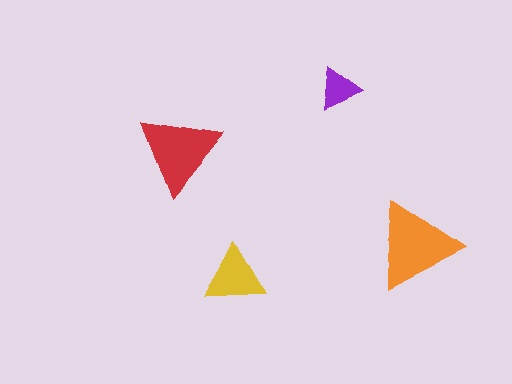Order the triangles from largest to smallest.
the orange one, the red one, the yellow one, the purple one.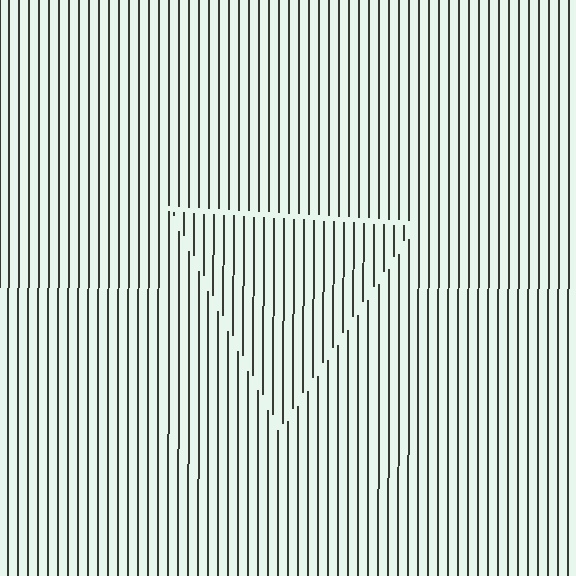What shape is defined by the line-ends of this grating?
An illusory triangle. The interior of the shape contains the same grating, shifted by half a period — the contour is defined by the phase discontinuity where line-ends from the inner and outer gratings abut.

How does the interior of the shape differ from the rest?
The interior of the shape contains the same grating, shifted by half a period — the contour is defined by the phase discontinuity where line-ends from the inner and outer gratings abut.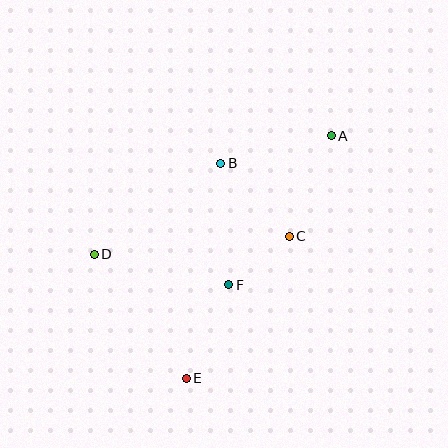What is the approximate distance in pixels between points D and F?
The distance between D and F is approximately 138 pixels.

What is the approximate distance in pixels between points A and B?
The distance between A and B is approximately 114 pixels.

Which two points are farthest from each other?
Points A and E are farthest from each other.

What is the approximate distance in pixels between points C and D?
The distance between C and D is approximately 196 pixels.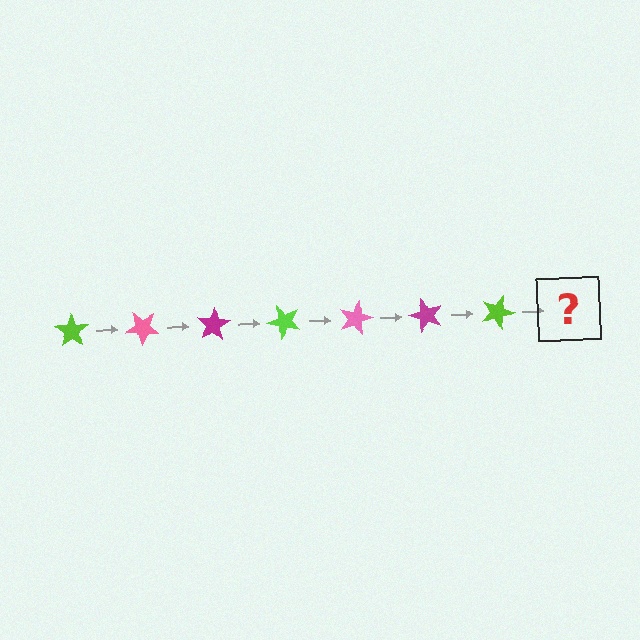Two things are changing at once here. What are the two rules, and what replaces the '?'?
The two rules are that it rotates 40 degrees each step and the color cycles through lime, pink, and magenta. The '?' should be a pink star, rotated 280 degrees from the start.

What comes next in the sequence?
The next element should be a pink star, rotated 280 degrees from the start.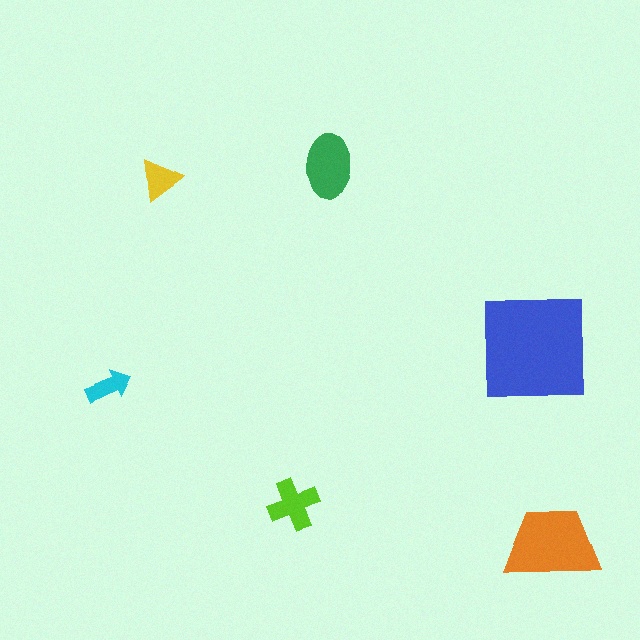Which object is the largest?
The blue square.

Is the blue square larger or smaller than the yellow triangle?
Larger.